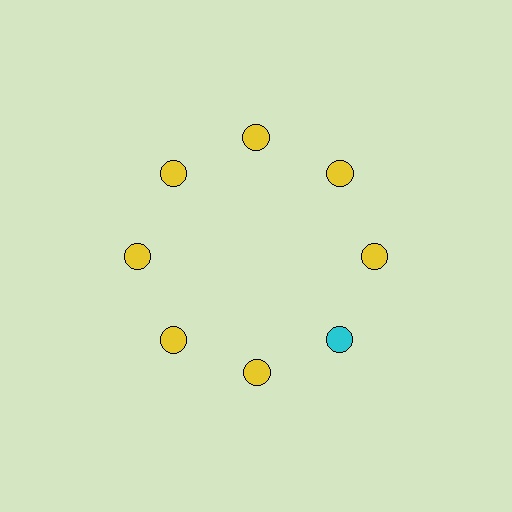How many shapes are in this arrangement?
There are 8 shapes arranged in a ring pattern.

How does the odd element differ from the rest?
It has a different color: cyan instead of yellow.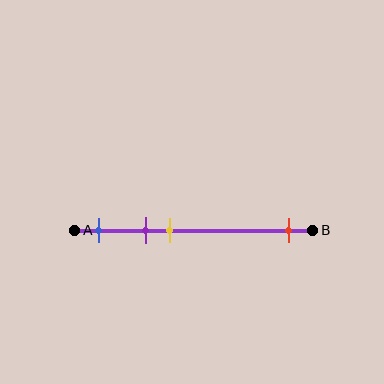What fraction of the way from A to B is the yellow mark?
The yellow mark is approximately 40% (0.4) of the way from A to B.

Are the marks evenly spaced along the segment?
No, the marks are not evenly spaced.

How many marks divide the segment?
There are 4 marks dividing the segment.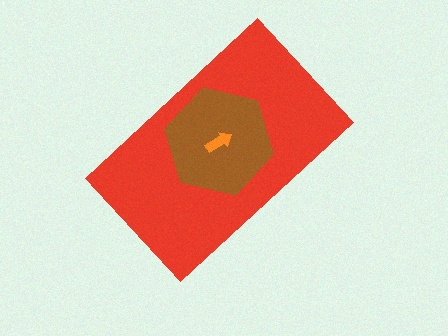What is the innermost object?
The orange arrow.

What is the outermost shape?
The red rectangle.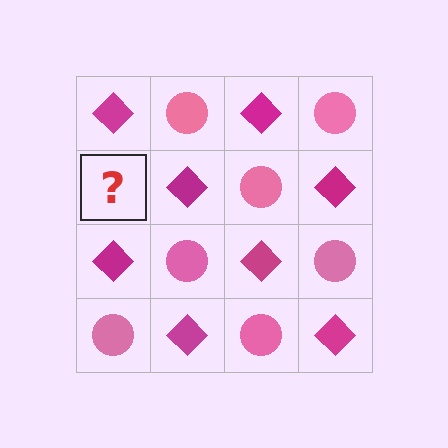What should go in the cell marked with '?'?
The missing cell should contain a pink circle.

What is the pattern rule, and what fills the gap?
The rule is that it alternates magenta diamond and pink circle in a checkerboard pattern. The gap should be filled with a pink circle.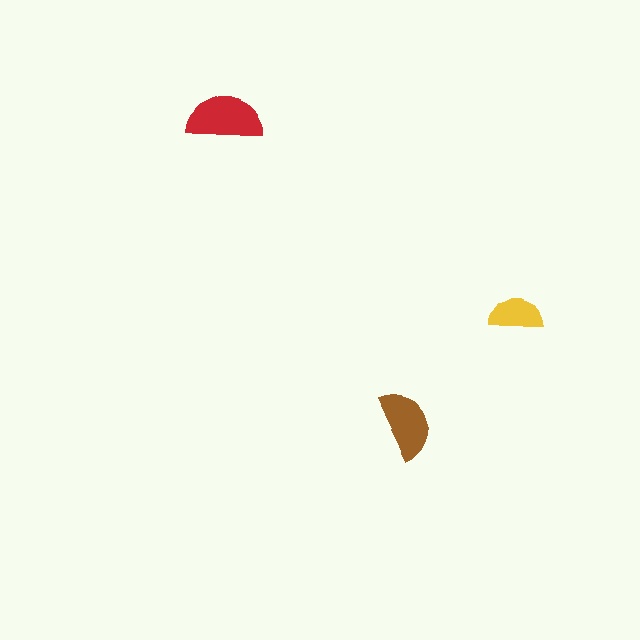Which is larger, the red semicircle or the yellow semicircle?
The red one.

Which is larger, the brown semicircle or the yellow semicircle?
The brown one.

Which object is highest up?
The red semicircle is topmost.